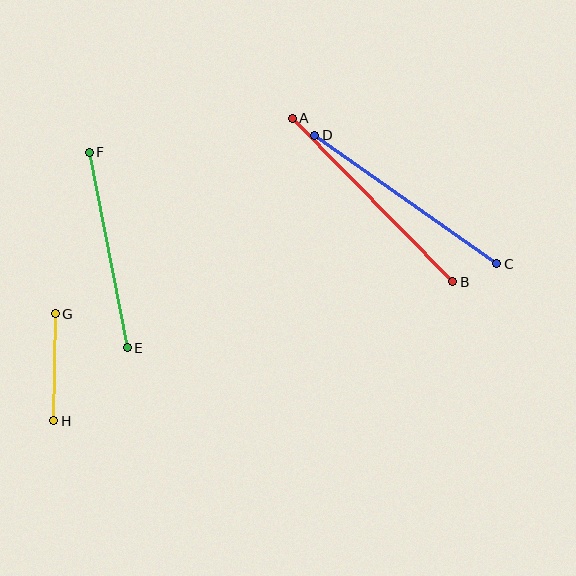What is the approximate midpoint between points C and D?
The midpoint is at approximately (406, 200) pixels.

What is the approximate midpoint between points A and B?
The midpoint is at approximately (373, 200) pixels.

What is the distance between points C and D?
The distance is approximately 223 pixels.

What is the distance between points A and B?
The distance is approximately 229 pixels.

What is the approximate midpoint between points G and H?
The midpoint is at approximately (55, 367) pixels.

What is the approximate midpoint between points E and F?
The midpoint is at approximately (108, 250) pixels.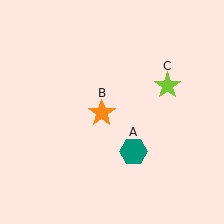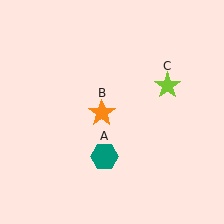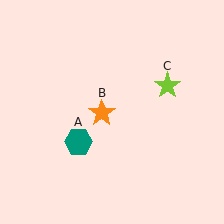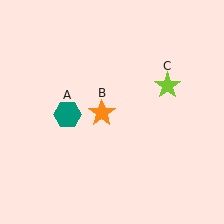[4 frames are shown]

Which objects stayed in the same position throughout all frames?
Orange star (object B) and lime star (object C) remained stationary.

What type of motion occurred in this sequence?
The teal hexagon (object A) rotated clockwise around the center of the scene.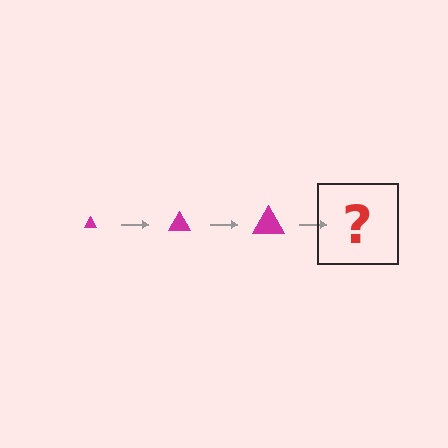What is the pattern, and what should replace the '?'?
The pattern is that the triangle gets progressively larger each step. The '?' should be a magenta triangle, larger than the previous one.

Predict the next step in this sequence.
The next step is a magenta triangle, larger than the previous one.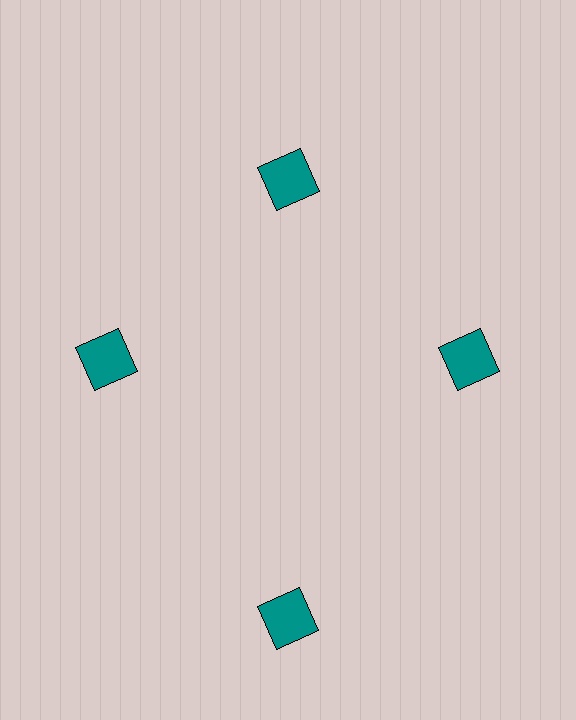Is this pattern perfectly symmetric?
No. The 4 teal squares are arranged in a ring, but one element near the 6 o'clock position is pushed outward from the center, breaking the 4-fold rotational symmetry.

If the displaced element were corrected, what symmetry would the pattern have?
It would have 4-fold rotational symmetry — the pattern would map onto itself every 90 degrees.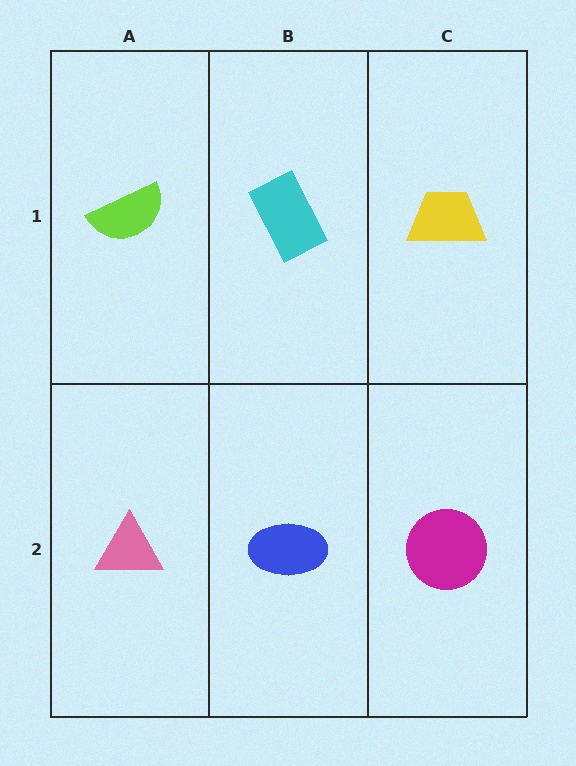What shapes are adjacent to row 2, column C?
A yellow trapezoid (row 1, column C), a blue ellipse (row 2, column B).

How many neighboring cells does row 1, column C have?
2.